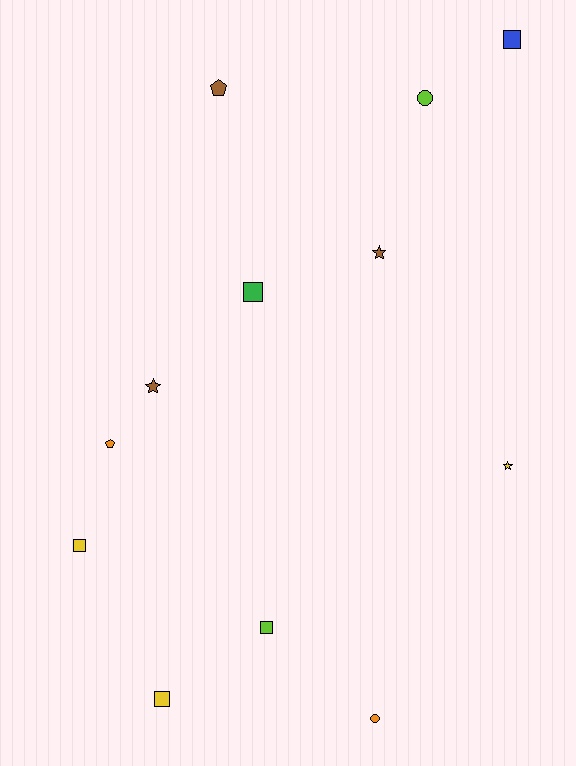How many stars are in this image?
There are 3 stars.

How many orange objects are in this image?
There are 2 orange objects.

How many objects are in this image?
There are 12 objects.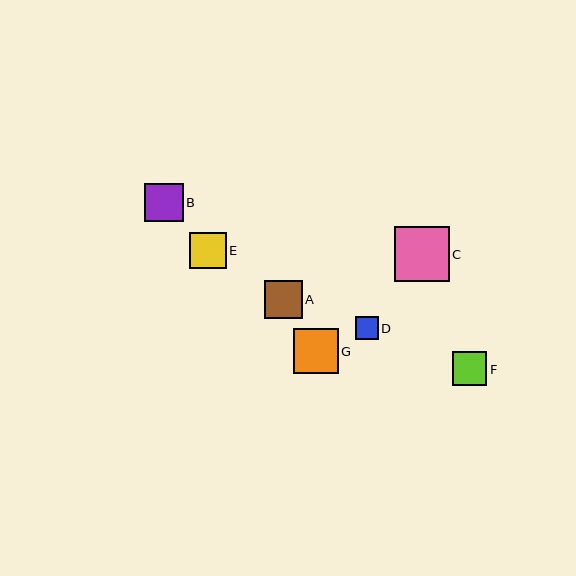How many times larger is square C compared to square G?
Square C is approximately 1.2 times the size of square G.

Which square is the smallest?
Square D is the smallest with a size of approximately 23 pixels.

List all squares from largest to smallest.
From largest to smallest: C, G, B, A, E, F, D.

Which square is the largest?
Square C is the largest with a size of approximately 55 pixels.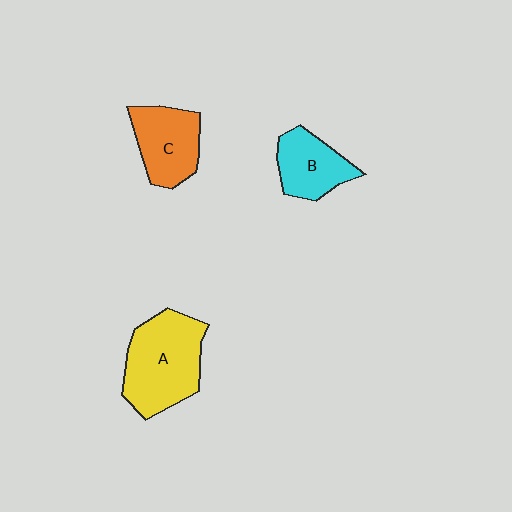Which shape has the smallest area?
Shape B (cyan).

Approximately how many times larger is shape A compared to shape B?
Approximately 1.7 times.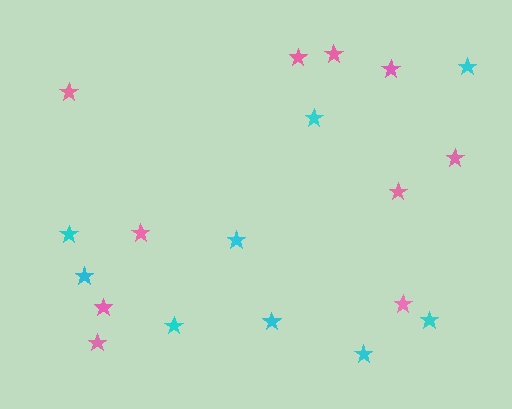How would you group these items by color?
There are 2 groups: one group of pink stars (10) and one group of cyan stars (9).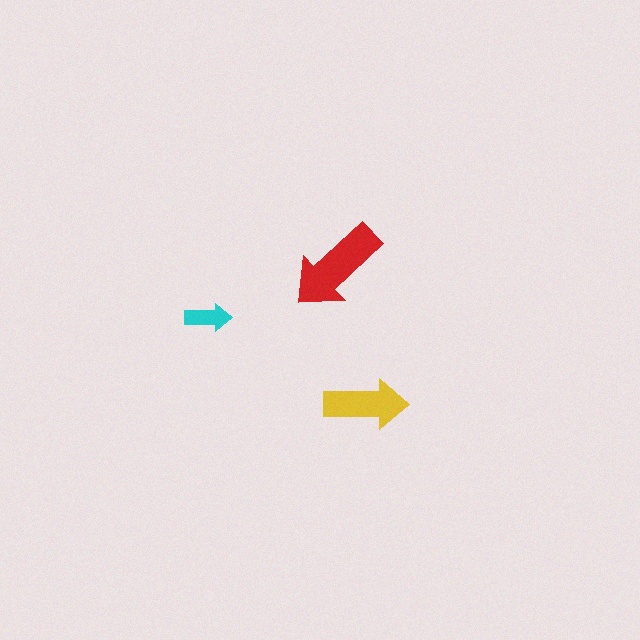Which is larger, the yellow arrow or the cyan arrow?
The yellow one.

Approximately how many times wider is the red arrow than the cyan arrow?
About 2 times wider.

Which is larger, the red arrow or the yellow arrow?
The red one.